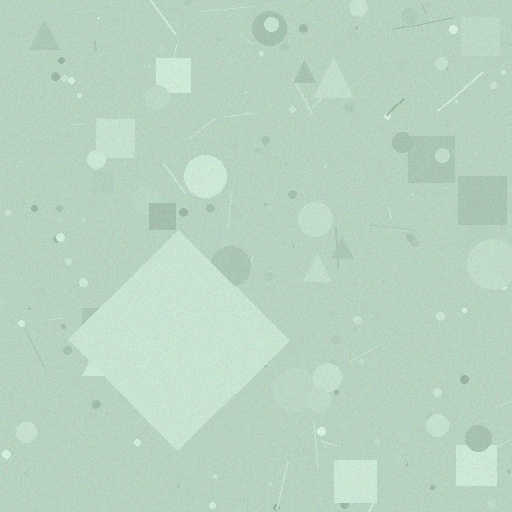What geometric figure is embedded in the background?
A diamond is embedded in the background.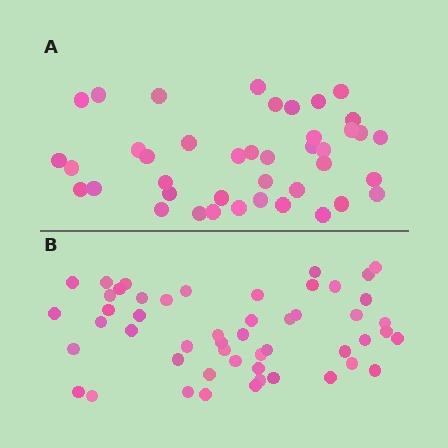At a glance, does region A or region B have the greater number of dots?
Region B (the bottom region) has more dots.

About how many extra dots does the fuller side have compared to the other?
Region B has roughly 10 or so more dots than region A.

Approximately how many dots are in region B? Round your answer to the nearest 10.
About 50 dots. (The exact count is 51, which rounds to 50.)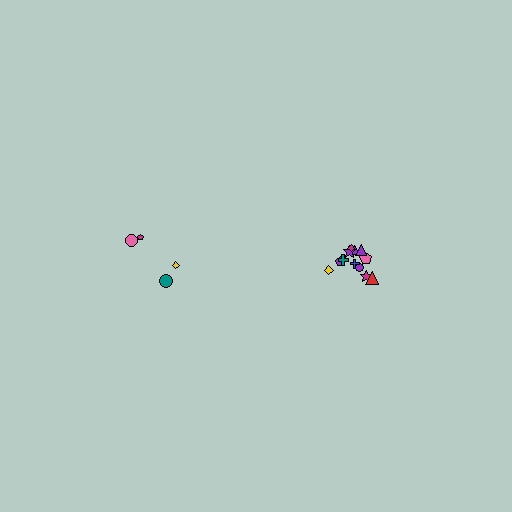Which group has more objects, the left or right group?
The right group.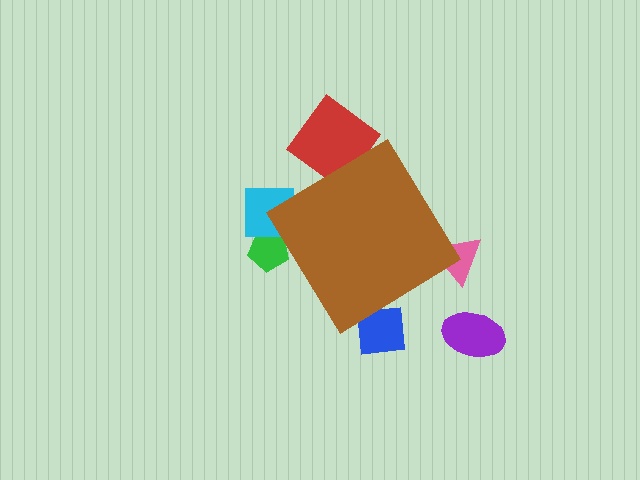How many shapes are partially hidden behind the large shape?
5 shapes are partially hidden.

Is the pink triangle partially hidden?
Yes, the pink triangle is partially hidden behind the brown diamond.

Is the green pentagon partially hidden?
Yes, the green pentagon is partially hidden behind the brown diamond.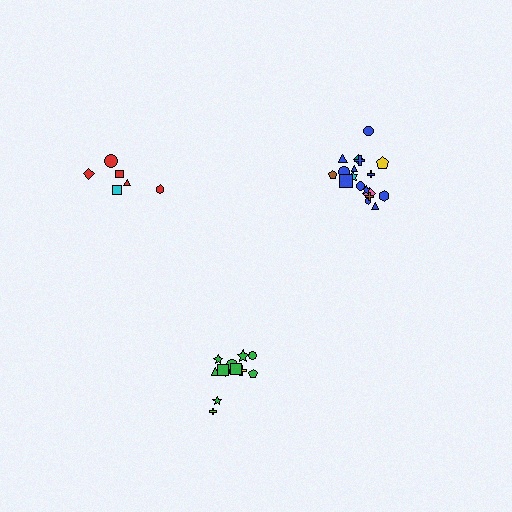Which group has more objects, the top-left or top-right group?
The top-right group.